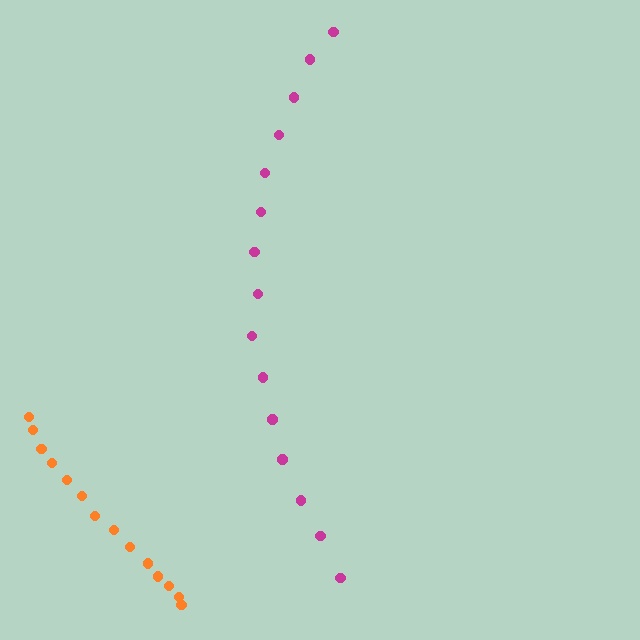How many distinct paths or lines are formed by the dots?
There are 2 distinct paths.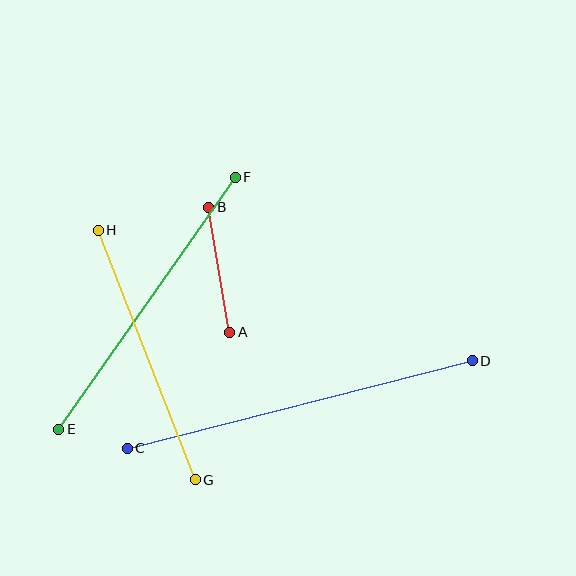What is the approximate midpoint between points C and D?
The midpoint is at approximately (300, 404) pixels.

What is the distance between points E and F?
The distance is approximately 308 pixels.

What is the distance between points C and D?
The distance is approximately 356 pixels.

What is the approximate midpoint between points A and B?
The midpoint is at approximately (219, 270) pixels.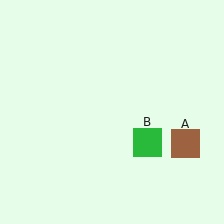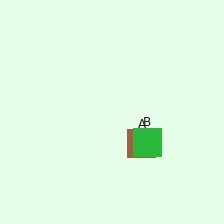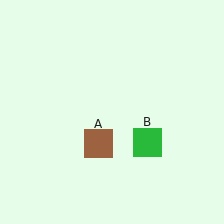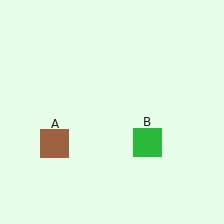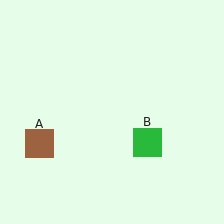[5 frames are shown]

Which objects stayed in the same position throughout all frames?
Green square (object B) remained stationary.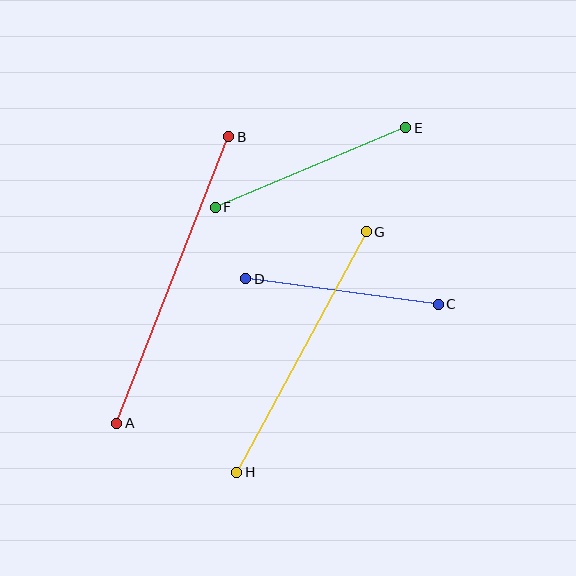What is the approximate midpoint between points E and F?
The midpoint is at approximately (311, 167) pixels.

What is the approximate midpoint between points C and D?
The midpoint is at approximately (342, 291) pixels.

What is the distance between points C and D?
The distance is approximately 194 pixels.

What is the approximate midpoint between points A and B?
The midpoint is at approximately (173, 280) pixels.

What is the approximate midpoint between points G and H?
The midpoint is at approximately (302, 352) pixels.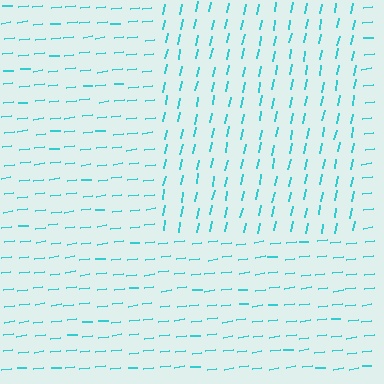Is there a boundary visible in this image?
Yes, there is a texture boundary formed by a change in line orientation.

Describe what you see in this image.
The image is filled with small cyan line segments. A rectangle region in the image has lines oriented differently from the surrounding lines, creating a visible texture boundary.